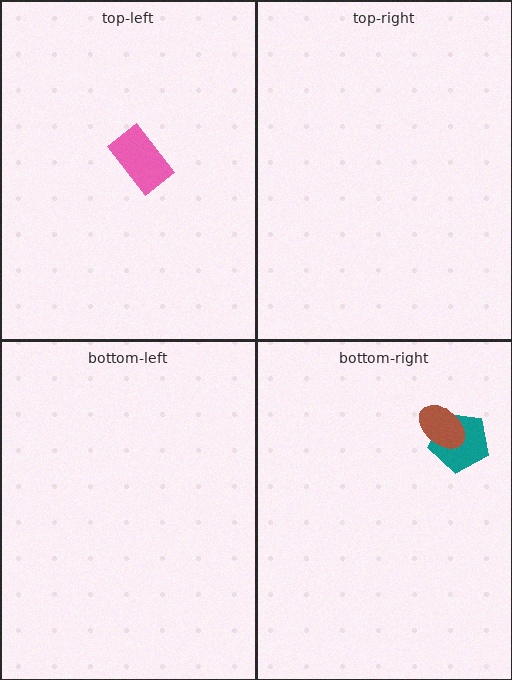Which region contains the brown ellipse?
The bottom-right region.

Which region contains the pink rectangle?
The top-left region.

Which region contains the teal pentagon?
The bottom-right region.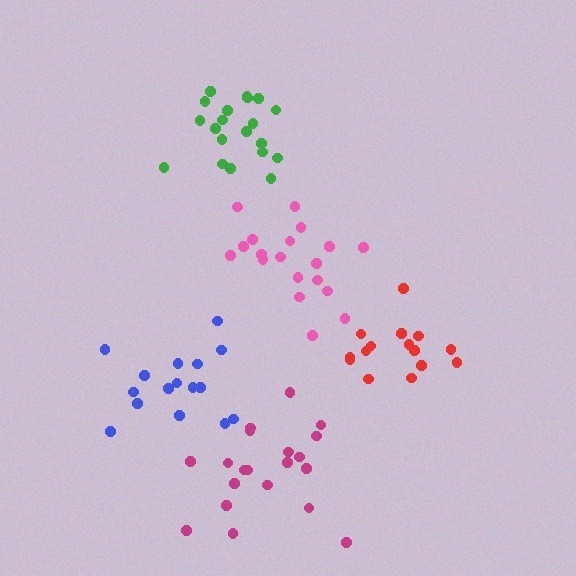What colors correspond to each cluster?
The clusters are colored: green, magenta, red, blue, pink.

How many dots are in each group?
Group 1: 20 dots, Group 2: 20 dots, Group 3: 15 dots, Group 4: 16 dots, Group 5: 19 dots (90 total).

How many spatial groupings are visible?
There are 5 spatial groupings.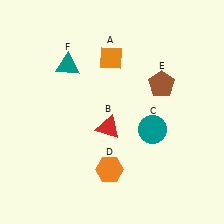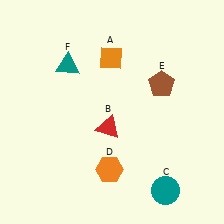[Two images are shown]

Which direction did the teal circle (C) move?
The teal circle (C) moved down.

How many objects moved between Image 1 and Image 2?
1 object moved between the two images.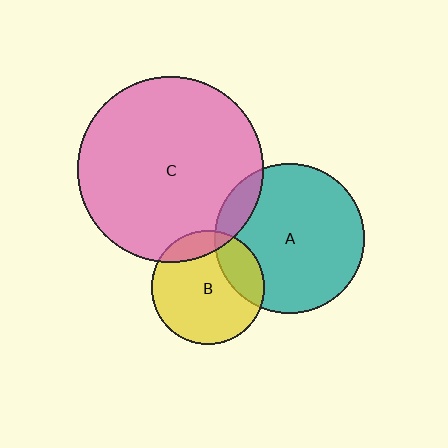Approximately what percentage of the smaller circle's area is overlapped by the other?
Approximately 10%.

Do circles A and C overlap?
Yes.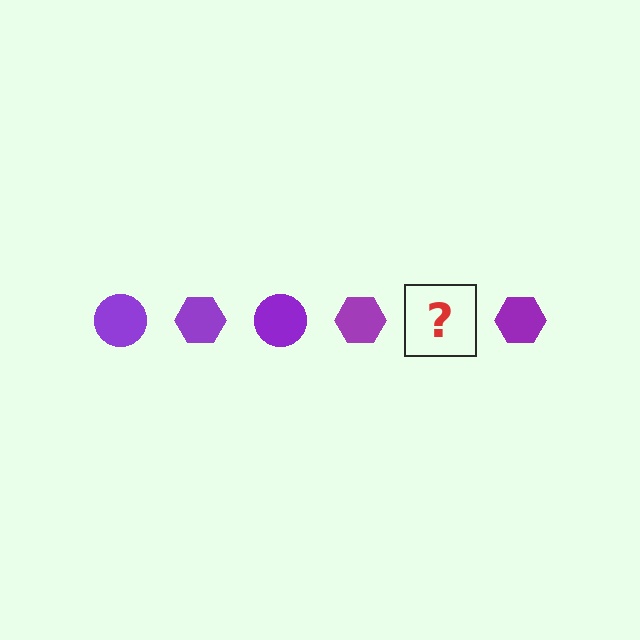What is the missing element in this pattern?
The missing element is a purple circle.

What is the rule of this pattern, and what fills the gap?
The rule is that the pattern cycles through circle, hexagon shapes in purple. The gap should be filled with a purple circle.